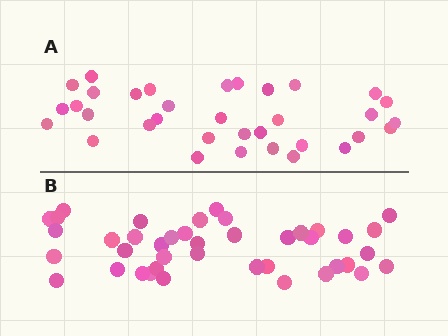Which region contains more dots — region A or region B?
Region B (the bottom region) has more dots.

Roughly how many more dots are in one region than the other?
Region B has roughly 8 or so more dots than region A.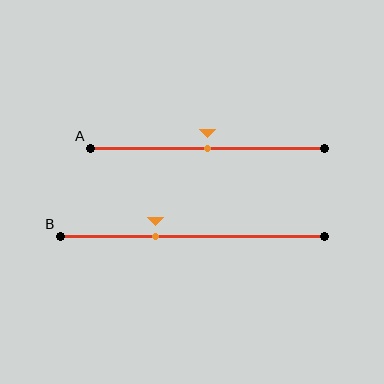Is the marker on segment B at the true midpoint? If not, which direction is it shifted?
No, the marker on segment B is shifted to the left by about 14% of the segment length.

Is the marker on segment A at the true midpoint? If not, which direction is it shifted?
Yes, the marker on segment A is at the true midpoint.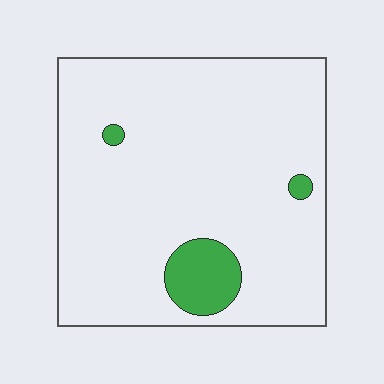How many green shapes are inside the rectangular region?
3.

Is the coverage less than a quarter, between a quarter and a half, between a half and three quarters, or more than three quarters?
Less than a quarter.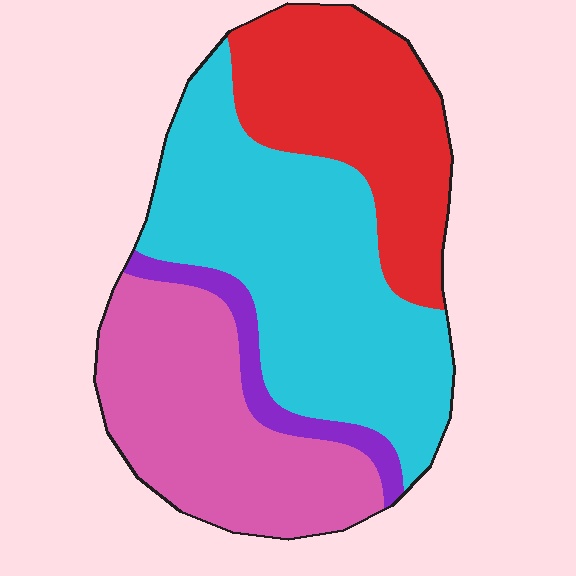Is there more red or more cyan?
Cyan.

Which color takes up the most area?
Cyan, at roughly 40%.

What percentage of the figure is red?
Red covers about 25% of the figure.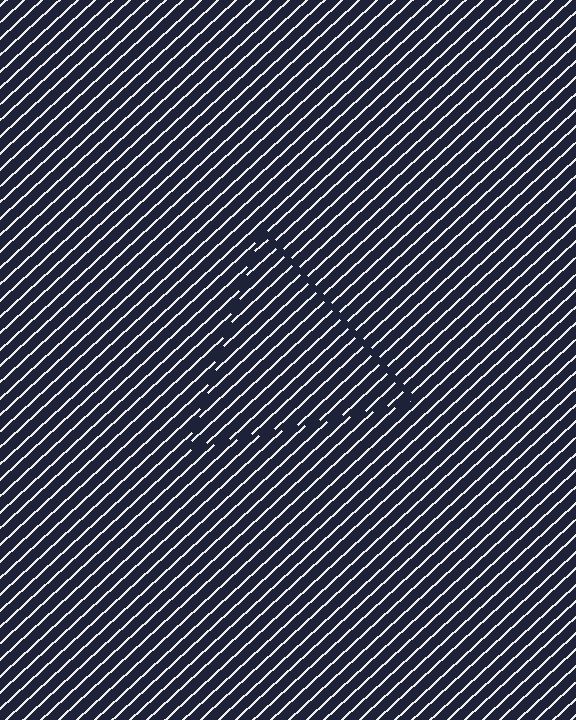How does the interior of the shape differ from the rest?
The interior of the shape contains the same grating, shifted by half a period — the contour is defined by the phase discontinuity where line-ends from the inner and outer gratings abut.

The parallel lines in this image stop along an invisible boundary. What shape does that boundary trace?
An illusory triangle. The interior of the shape contains the same grating, shifted by half a period — the contour is defined by the phase discontinuity where line-ends from the inner and outer gratings abut.